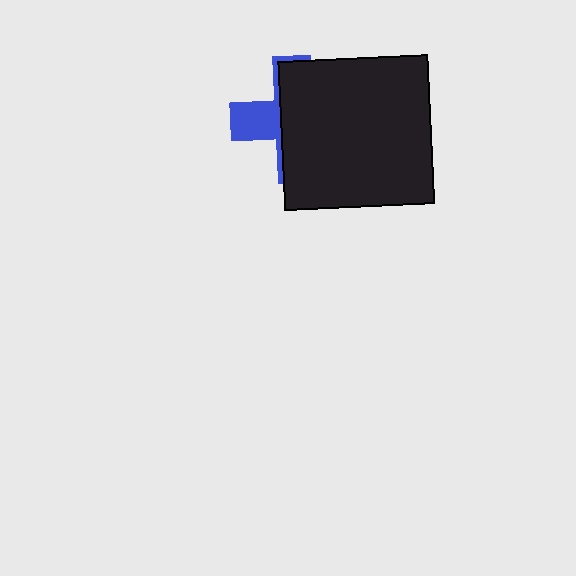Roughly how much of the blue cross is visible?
A small part of it is visible (roughly 30%).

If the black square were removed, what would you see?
You would see the complete blue cross.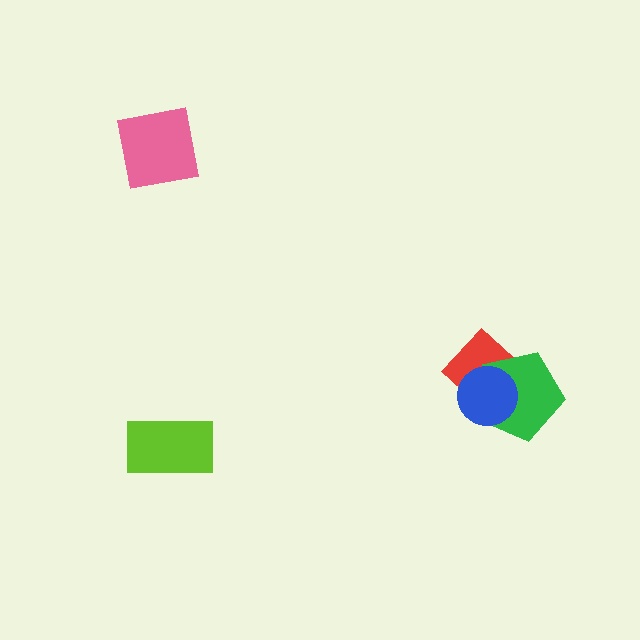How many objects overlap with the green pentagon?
2 objects overlap with the green pentagon.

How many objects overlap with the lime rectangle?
0 objects overlap with the lime rectangle.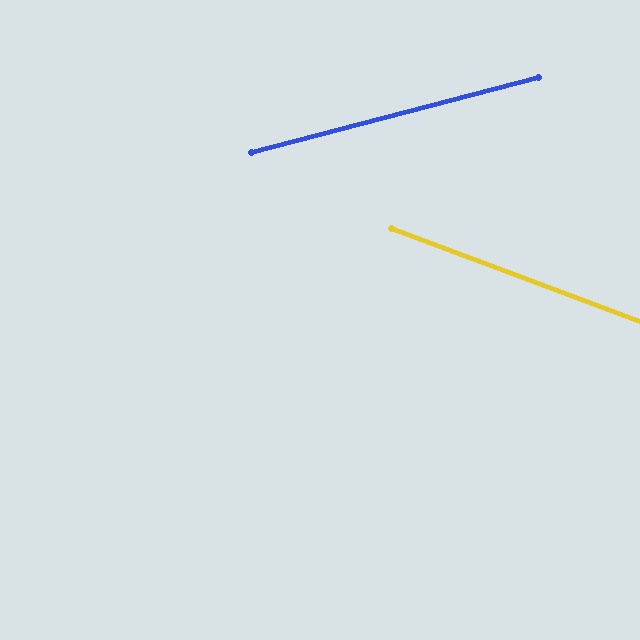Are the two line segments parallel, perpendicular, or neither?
Neither parallel nor perpendicular — they differ by about 35°.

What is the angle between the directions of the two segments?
Approximately 35 degrees.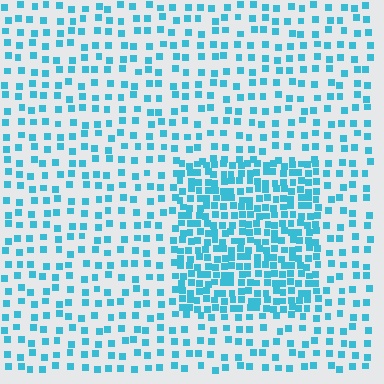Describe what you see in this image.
The image contains small cyan elements arranged at two different densities. A rectangle-shaped region is visible where the elements are more densely packed than the surrounding area.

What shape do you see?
I see a rectangle.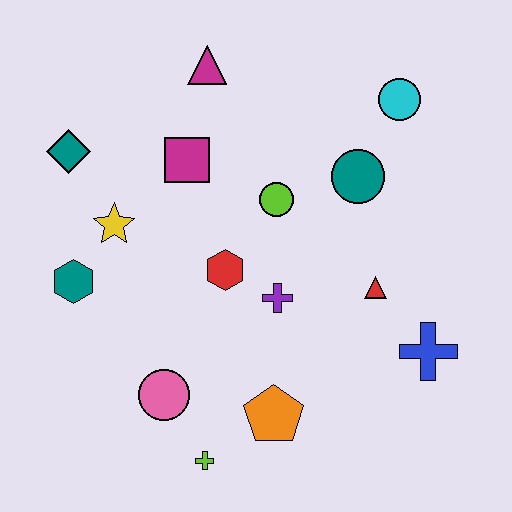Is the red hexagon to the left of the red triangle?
Yes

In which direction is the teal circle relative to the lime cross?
The teal circle is above the lime cross.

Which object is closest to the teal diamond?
The yellow star is closest to the teal diamond.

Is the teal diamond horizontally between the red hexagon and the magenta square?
No